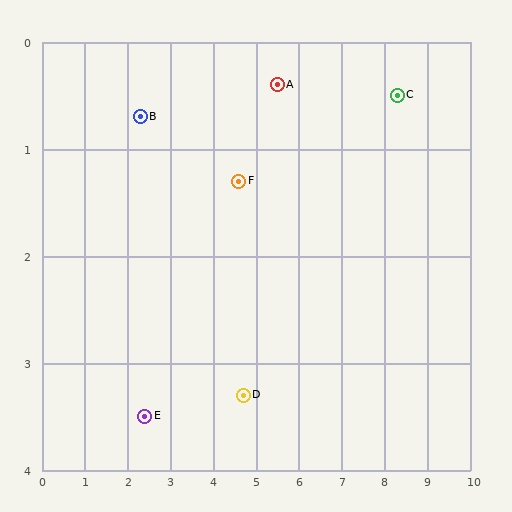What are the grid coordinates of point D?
Point D is at approximately (4.7, 3.3).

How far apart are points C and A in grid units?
Points C and A are about 2.8 grid units apart.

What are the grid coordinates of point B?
Point B is at approximately (2.3, 0.7).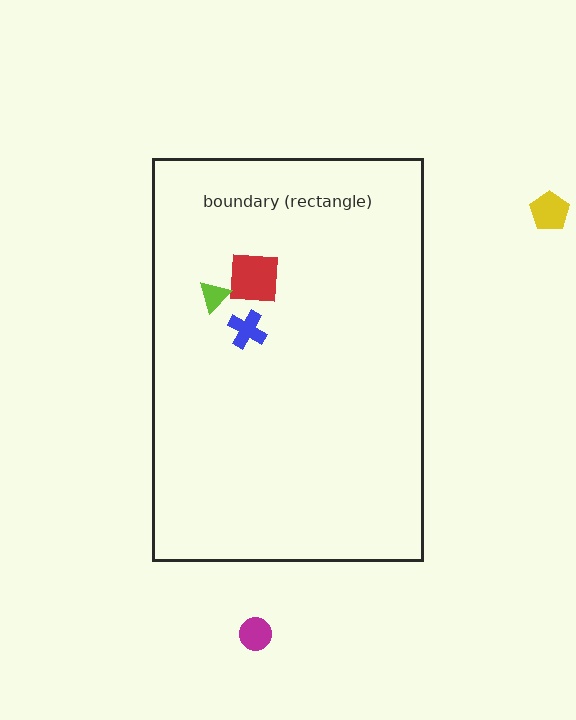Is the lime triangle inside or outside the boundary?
Inside.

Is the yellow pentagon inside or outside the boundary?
Outside.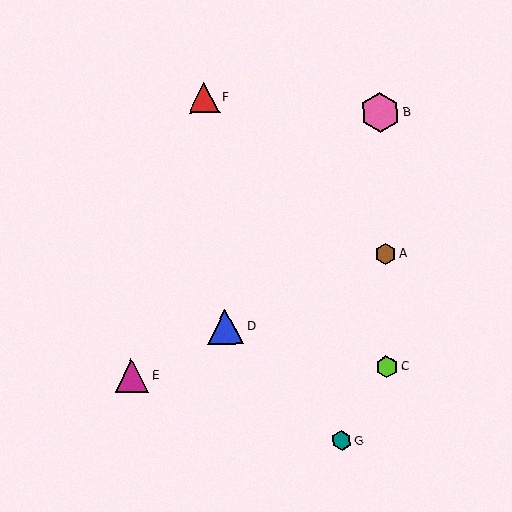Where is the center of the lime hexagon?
The center of the lime hexagon is at (387, 367).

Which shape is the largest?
The pink hexagon (labeled B) is the largest.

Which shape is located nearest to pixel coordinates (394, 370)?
The lime hexagon (labeled C) at (387, 367) is nearest to that location.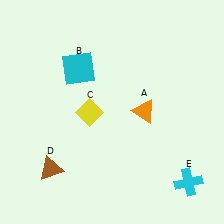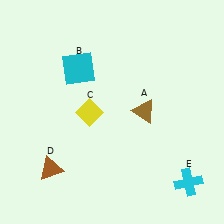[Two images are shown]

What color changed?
The triangle (A) changed from orange in Image 1 to brown in Image 2.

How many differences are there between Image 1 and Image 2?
There is 1 difference between the two images.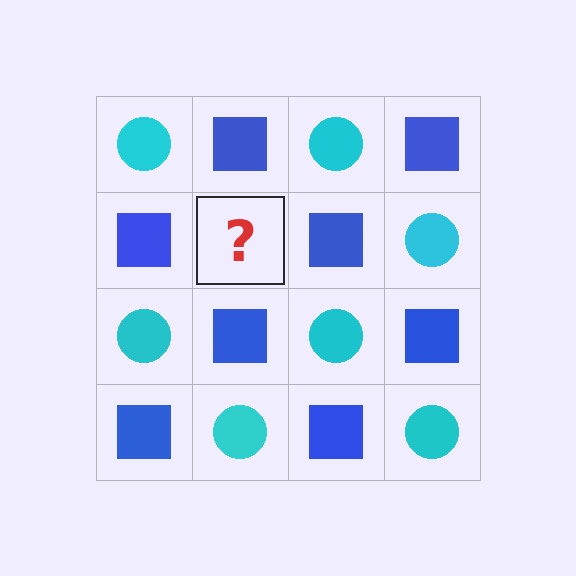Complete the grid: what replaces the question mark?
The question mark should be replaced with a cyan circle.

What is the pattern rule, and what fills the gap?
The rule is that it alternates cyan circle and blue square in a checkerboard pattern. The gap should be filled with a cyan circle.